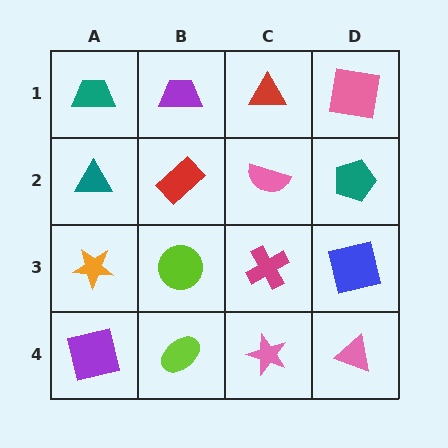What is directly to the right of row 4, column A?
A lime ellipse.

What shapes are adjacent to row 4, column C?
A magenta cross (row 3, column C), a lime ellipse (row 4, column B), a pink triangle (row 4, column D).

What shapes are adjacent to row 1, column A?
A teal triangle (row 2, column A), a purple trapezoid (row 1, column B).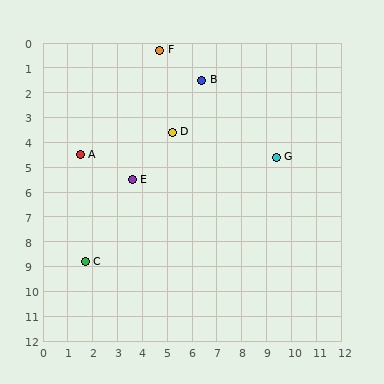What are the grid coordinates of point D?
Point D is at approximately (5.2, 3.6).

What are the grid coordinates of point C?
Point C is at approximately (1.7, 8.8).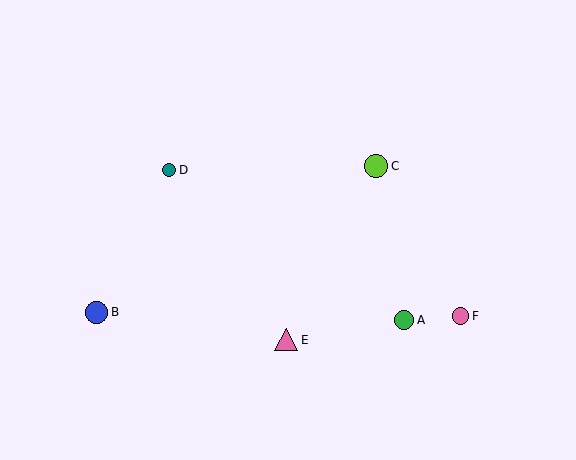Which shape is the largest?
The lime circle (labeled C) is the largest.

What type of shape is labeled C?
Shape C is a lime circle.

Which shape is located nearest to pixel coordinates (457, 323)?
The pink circle (labeled F) at (461, 316) is nearest to that location.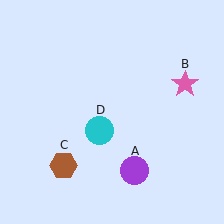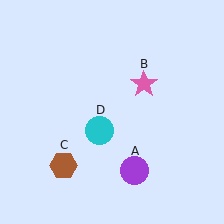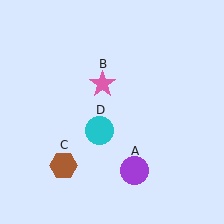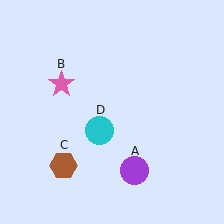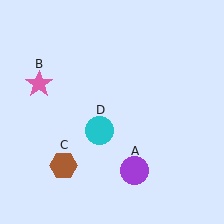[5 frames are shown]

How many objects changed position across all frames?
1 object changed position: pink star (object B).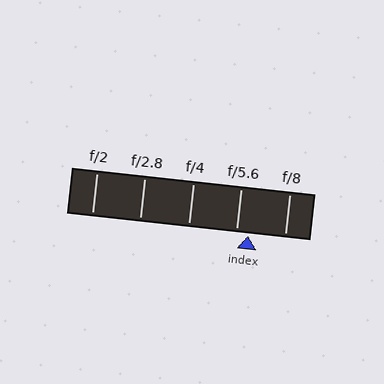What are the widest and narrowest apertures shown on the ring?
The widest aperture shown is f/2 and the narrowest is f/8.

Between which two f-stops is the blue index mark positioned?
The index mark is between f/5.6 and f/8.